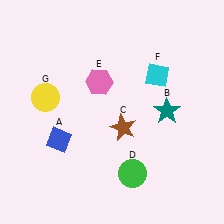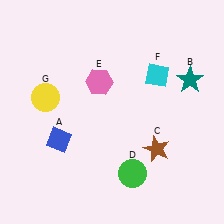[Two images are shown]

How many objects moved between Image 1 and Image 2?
2 objects moved between the two images.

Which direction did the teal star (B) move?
The teal star (B) moved up.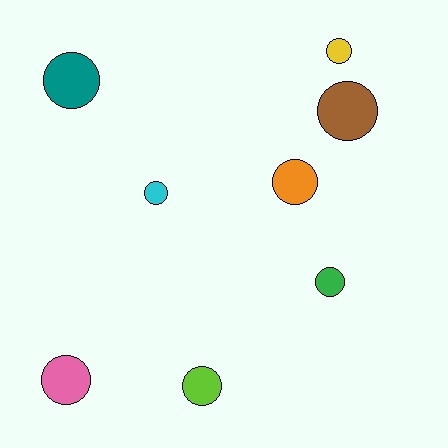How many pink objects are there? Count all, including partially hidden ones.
There is 1 pink object.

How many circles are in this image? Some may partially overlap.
There are 8 circles.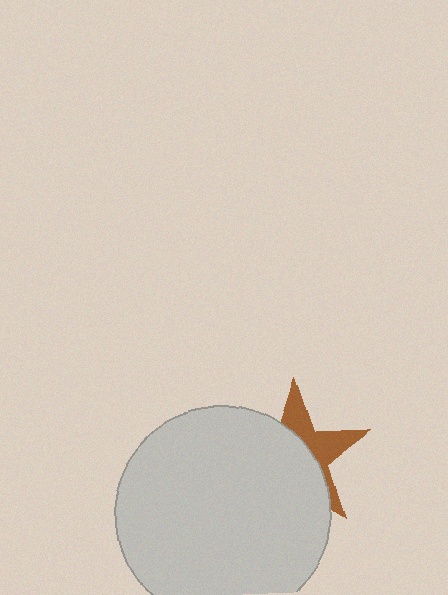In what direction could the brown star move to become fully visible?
The brown star could move toward the upper-right. That would shift it out from behind the light gray circle entirely.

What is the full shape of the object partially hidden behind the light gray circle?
The partially hidden object is a brown star.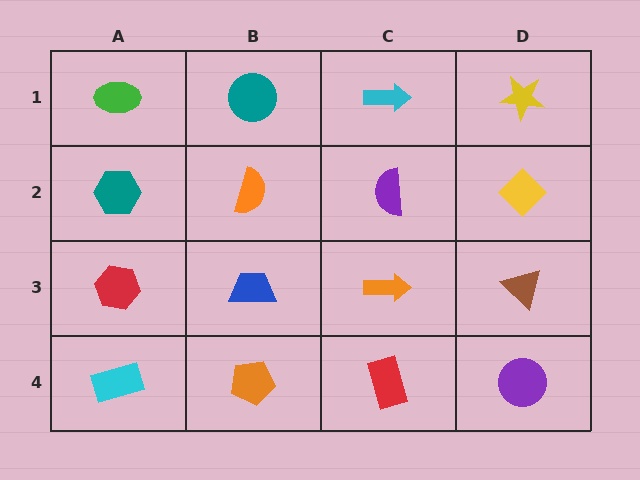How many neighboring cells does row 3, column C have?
4.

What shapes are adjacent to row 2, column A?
A green ellipse (row 1, column A), a red hexagon (row 3, column A), an orange semicircle (row 2, column B).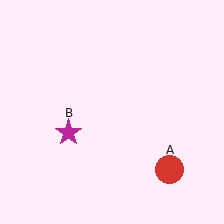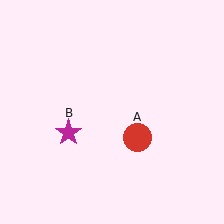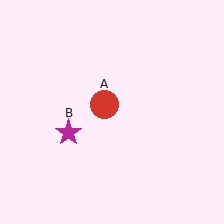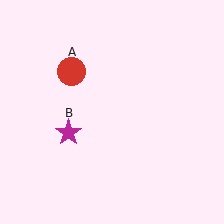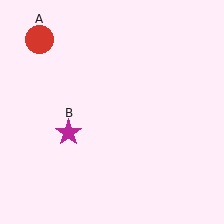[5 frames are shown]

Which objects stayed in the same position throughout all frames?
Magenta star (object B) remained stationary.